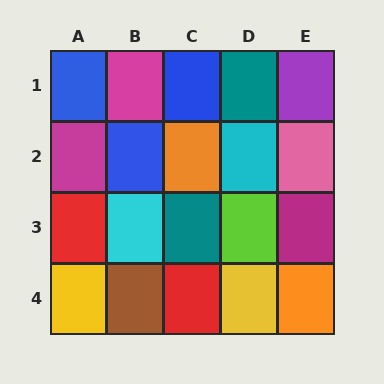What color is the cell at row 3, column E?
Magenta.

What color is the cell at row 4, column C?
Red.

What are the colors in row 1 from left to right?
Blue, magenta, blue, teal, purple.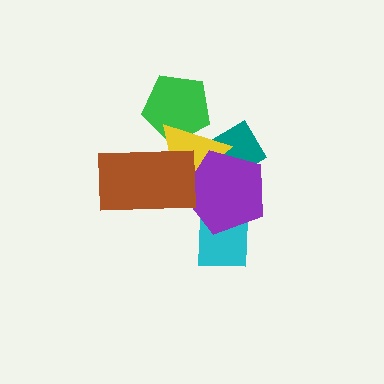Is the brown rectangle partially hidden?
No, no other shape covers it.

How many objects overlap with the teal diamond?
2 objects overlap with the teal diamond.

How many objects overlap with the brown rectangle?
2 objects overlap with the brown rectangle.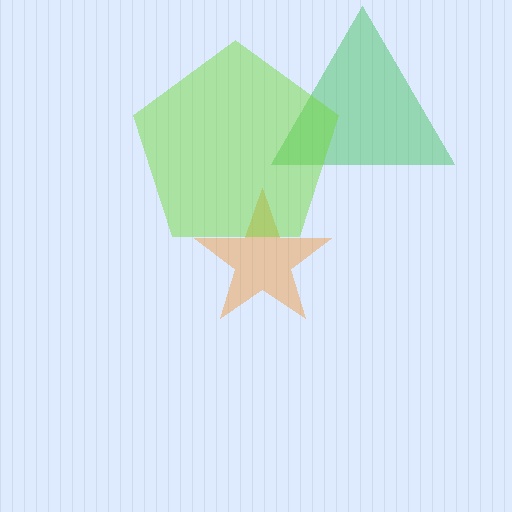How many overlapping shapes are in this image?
There are 3 overlapping shapes in the image.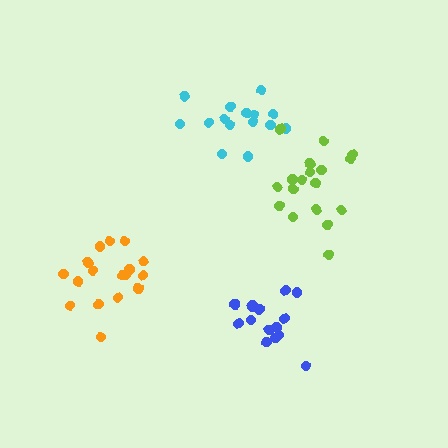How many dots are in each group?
Group 1: 15 dots, Group 2: 15 dots, Group 3: 18 dots, Group 4: 17 dots (65 total).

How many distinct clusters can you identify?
There are 4 distinct clusters.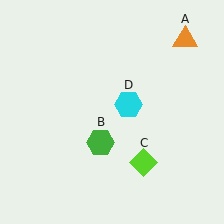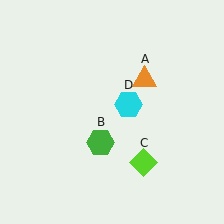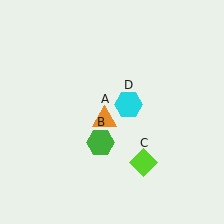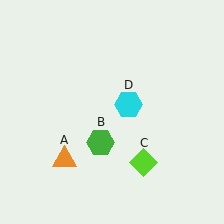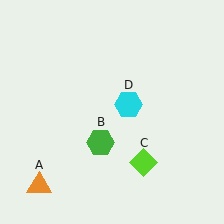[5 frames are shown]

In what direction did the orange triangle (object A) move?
The orange triangle (object A) moved down and to the left.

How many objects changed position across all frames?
1 object changed position: orange triangle (object A).